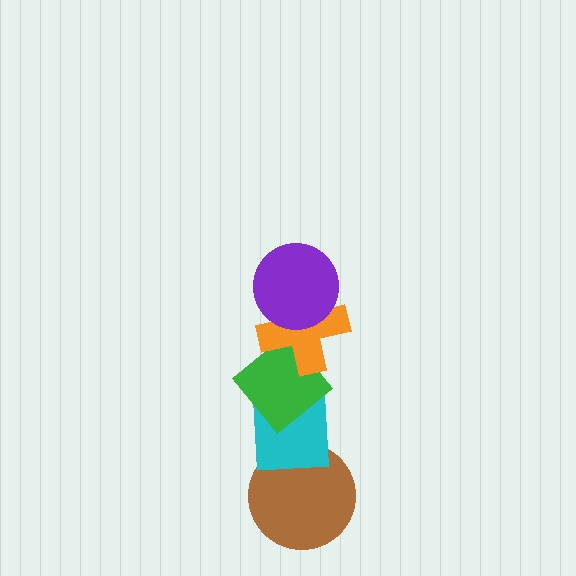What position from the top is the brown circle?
The brown circle is 5th from the top.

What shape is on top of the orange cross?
The purple circle is on top of the orange cross.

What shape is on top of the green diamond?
The orange cross is on top of the green diamond.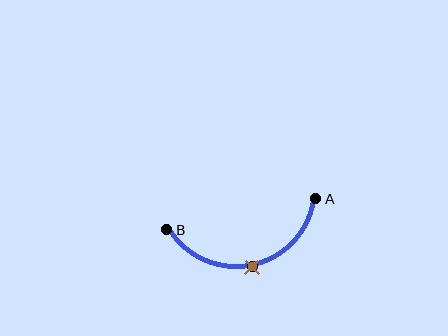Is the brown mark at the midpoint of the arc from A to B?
Yes. The brown mark lies on the arc at equal arc-length from both A and B — it is the arc midpoint.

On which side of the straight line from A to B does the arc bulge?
The arc bulges below the straight line connecting A and B.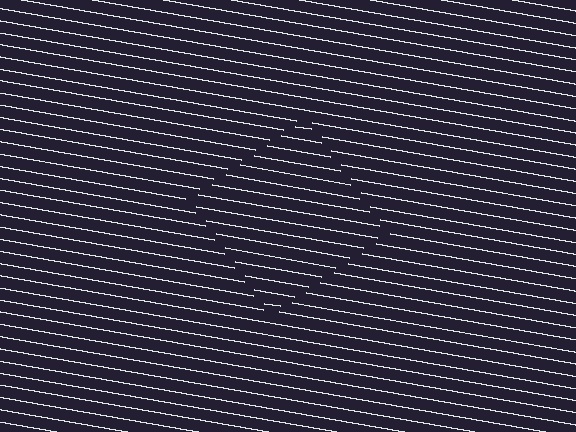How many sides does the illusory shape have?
4 sides — the line-ends trace a square.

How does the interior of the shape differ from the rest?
The interior of the shape contains the same grating, shifted by half a period — the contour is defined by the phase discontinuity where line-ends from the inner and outer gratings abut.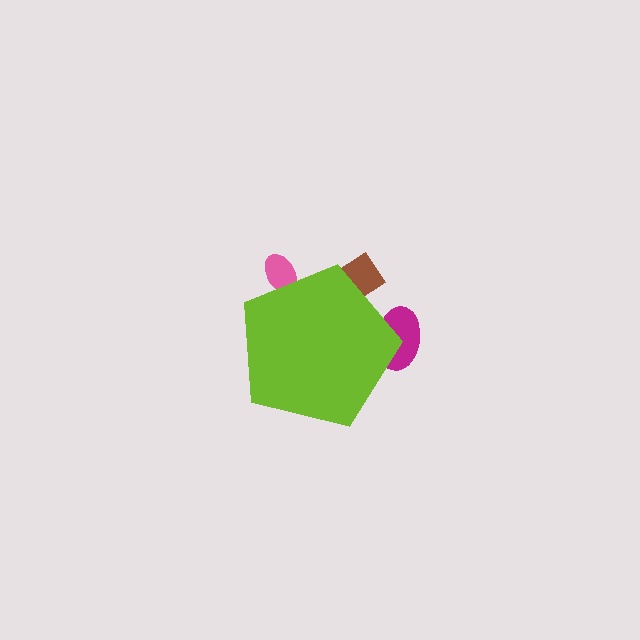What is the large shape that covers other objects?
A lime pentagon.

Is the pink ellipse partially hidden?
Yes, the pink ellipse is partially hidden behind the lime pentagon.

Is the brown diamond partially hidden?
Yes, the brown diamond is partially hidden behind the lime pentagon.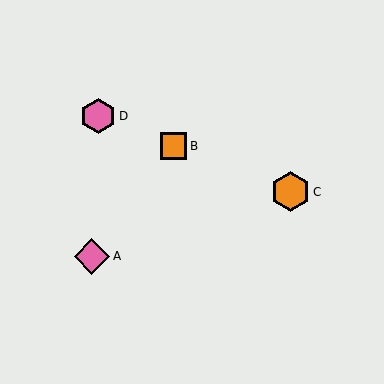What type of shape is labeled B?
Shape B is an orange square.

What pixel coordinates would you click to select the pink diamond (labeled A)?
Click at (92, 256) to select the pink diamond A.